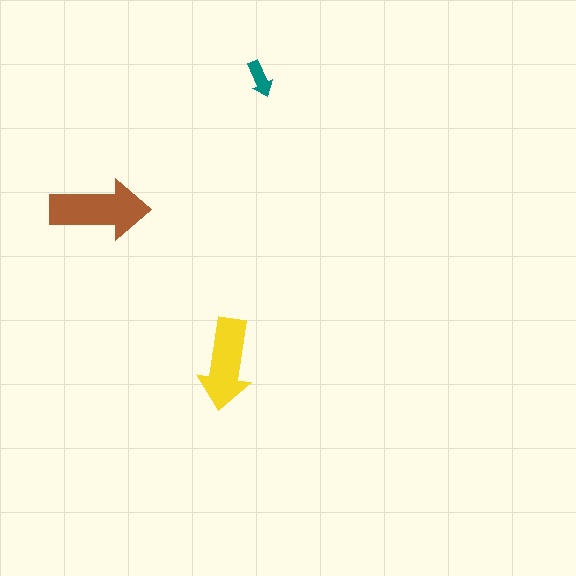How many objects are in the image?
There are 3 objects in the image.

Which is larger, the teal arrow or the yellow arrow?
The yellow one.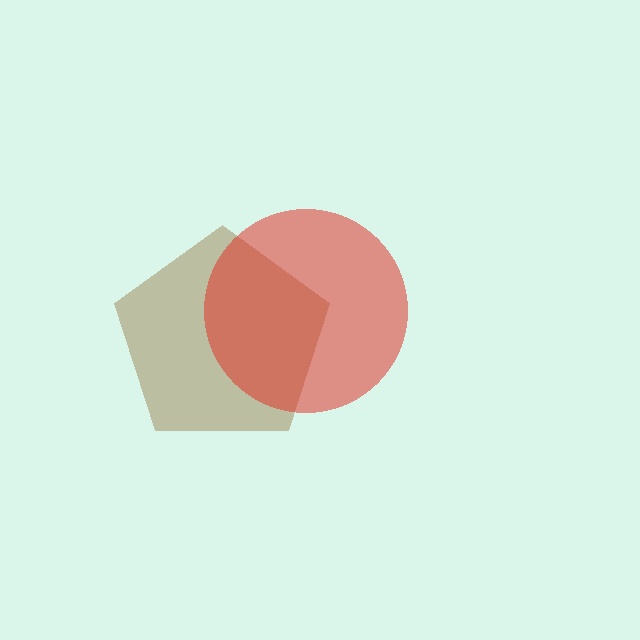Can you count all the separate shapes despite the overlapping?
Yes, there are 2 separate shapes.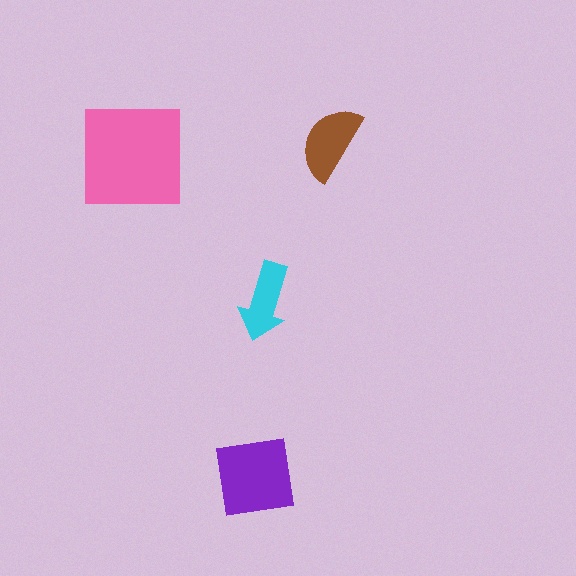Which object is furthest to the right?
The brown semicircle is rightmost.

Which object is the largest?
The pink square.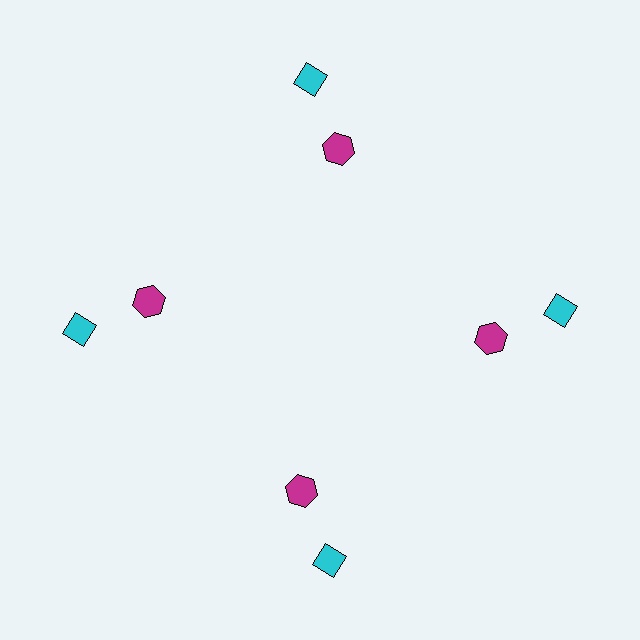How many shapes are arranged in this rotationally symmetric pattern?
There are 8 shapes, arranged in 4 groups of 2.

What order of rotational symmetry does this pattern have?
This pattern has 4-fold rotational symmetry.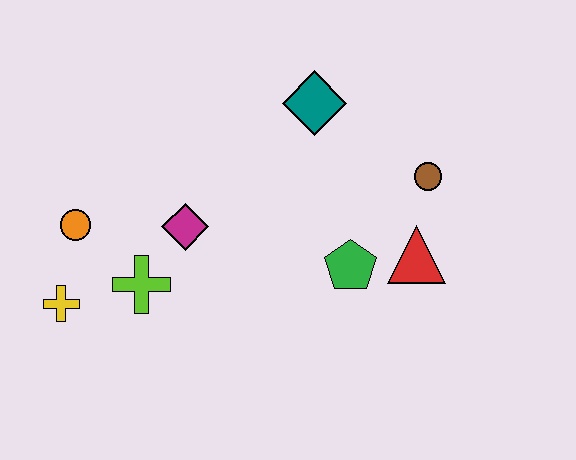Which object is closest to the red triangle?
The green pentagon is closest to the red triangle.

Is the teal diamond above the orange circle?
Yes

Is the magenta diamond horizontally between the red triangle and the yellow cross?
Yes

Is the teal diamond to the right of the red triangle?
No